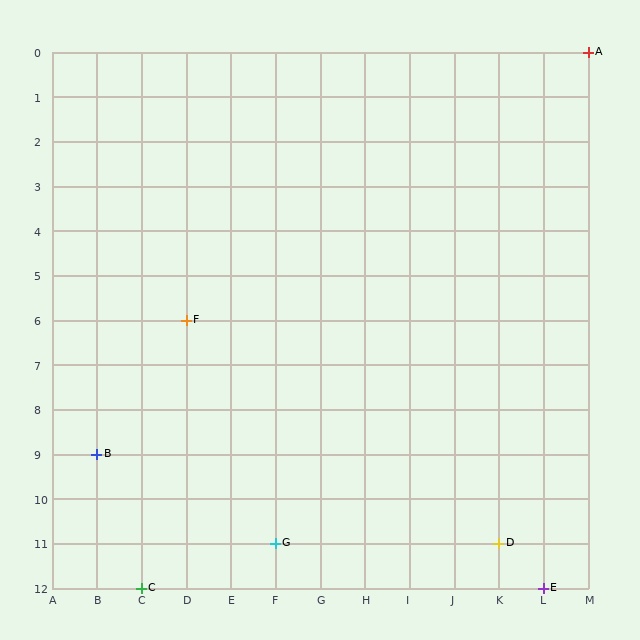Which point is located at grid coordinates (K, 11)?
Point D is at (K, 11).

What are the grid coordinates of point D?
Point D is at grid coordinates (K, 11).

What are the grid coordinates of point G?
Point G is at grid coordinates (F, 11).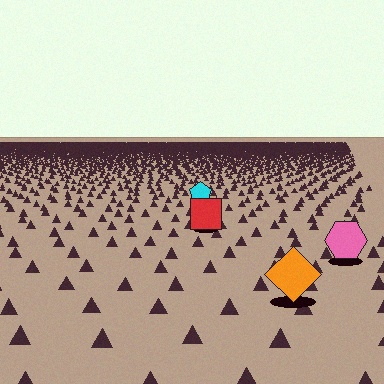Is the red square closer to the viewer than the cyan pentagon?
Yes. The red square is closer — you can tell from the texture gradient: the ground texture is coarser near it.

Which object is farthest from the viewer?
The cyan pentagon is farthest from the viewer. It appears smaller and the ground texture around it is denser.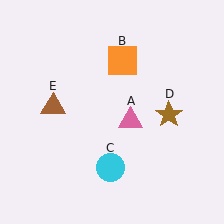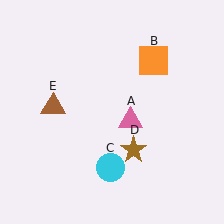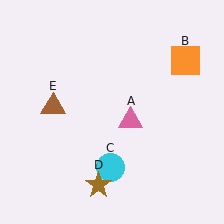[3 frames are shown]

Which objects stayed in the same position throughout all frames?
Pink triangle (object A) and cyan circle (object C) and brown triangle (object E) remained stationary.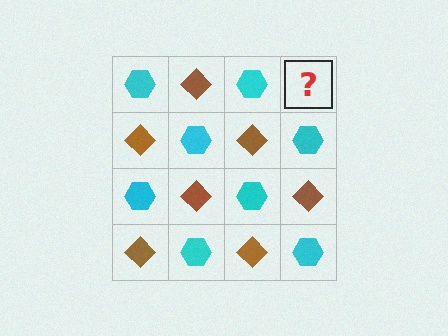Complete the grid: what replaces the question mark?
The question mark should be replaced with a brown diamond.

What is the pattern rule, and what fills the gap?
The rule is that it alternates cyan hexagon and brown diamond in a checkerboard pattern. The gap should be filled with a brown diamond.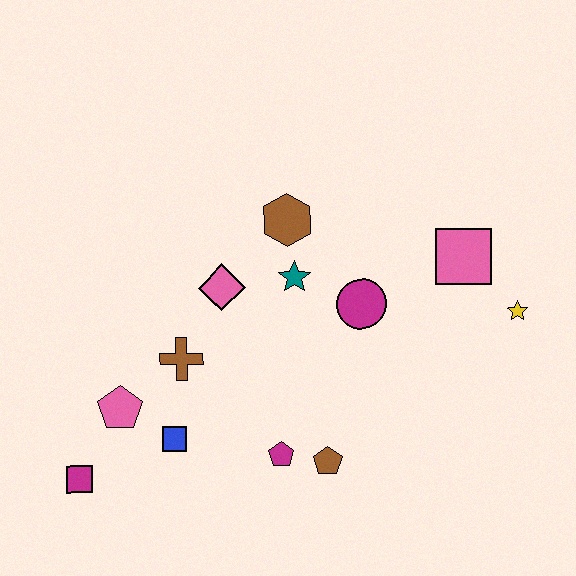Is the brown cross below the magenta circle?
Yes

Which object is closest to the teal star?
The brown hexagon is closest to the teal star.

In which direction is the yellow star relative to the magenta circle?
The yellow star is to the right of the magenta circle.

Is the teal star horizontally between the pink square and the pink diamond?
Yes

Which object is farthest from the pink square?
The magenta square is farthest from the pink square.